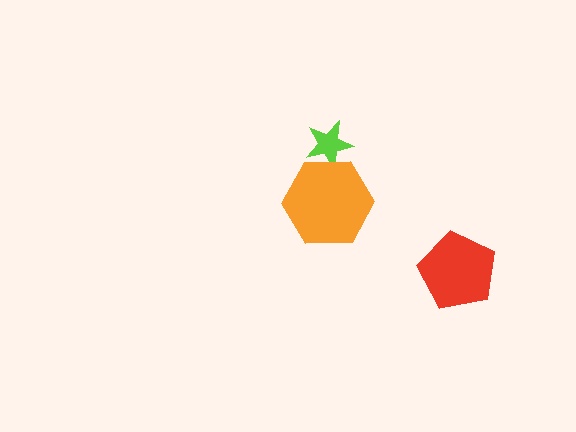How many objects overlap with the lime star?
1 object overlaps with the lime star.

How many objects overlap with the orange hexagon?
1 object overlaps with the orange hexagon.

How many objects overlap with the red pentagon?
0 objects overlap with the red pentagon.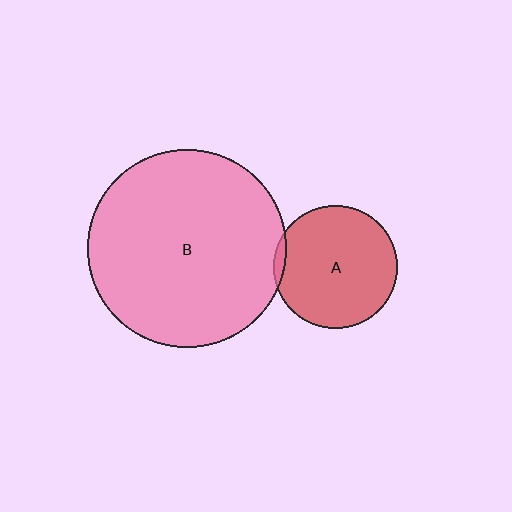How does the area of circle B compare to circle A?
Approximately 2.6 times.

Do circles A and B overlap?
Yes.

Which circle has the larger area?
Circle B (pink).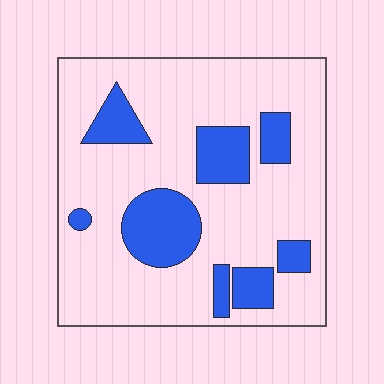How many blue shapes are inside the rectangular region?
8.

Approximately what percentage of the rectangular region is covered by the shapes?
Approximately 20%.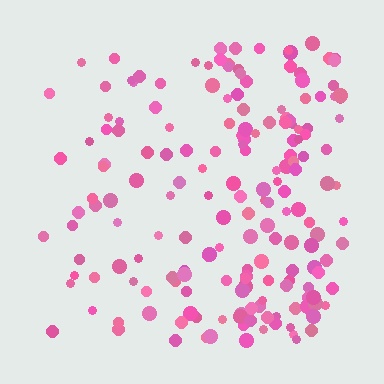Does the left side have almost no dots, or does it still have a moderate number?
Still a moderate number, just noticeably fewer than the right.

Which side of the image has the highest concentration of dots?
The right.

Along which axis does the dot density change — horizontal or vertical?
Horizontal.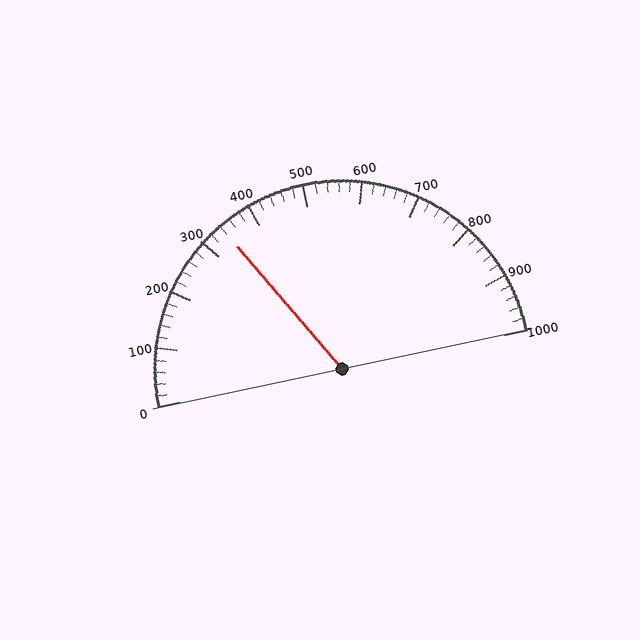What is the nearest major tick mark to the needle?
The nearest major tick mark is 300.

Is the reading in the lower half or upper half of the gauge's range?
The reading is in the lower half of the range (0 to 1000).